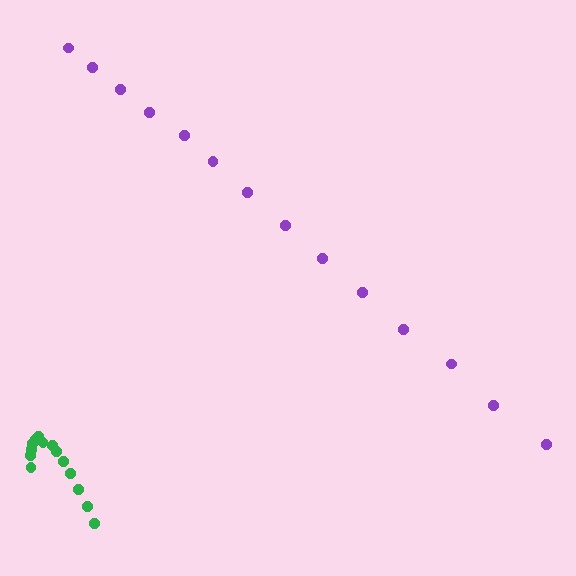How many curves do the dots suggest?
There are 2 distinct paths.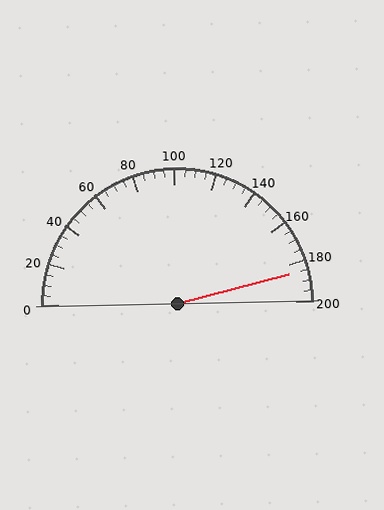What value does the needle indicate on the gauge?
The needle indicates approximately 185.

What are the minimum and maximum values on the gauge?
The gauge ranges from 0 to 200.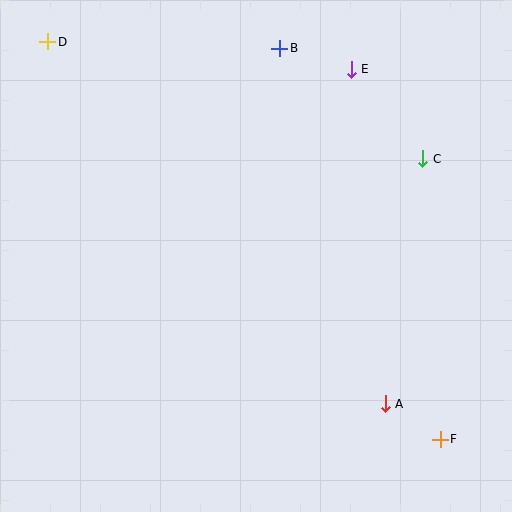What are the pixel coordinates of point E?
Point E is at (351, 69).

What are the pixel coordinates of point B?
Point B is at (280, 48).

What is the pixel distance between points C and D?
The distance between C and D is 393 pixels.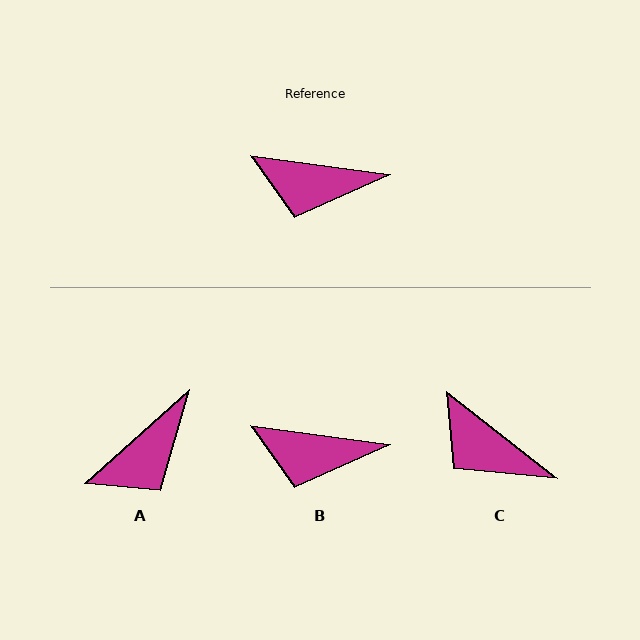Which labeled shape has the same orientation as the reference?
B.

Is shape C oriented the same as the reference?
No, it is off by about 30 degrees.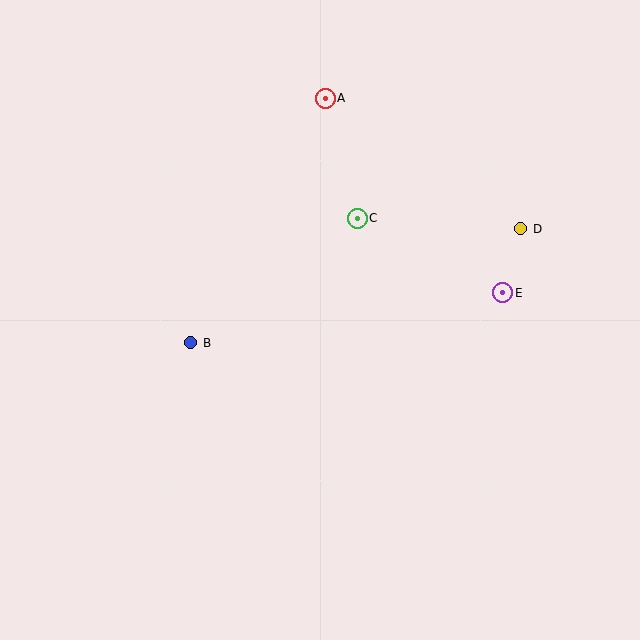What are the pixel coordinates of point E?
Point E is at (503, 293).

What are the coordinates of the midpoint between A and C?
The midpoint between A and C is at (341, 158).